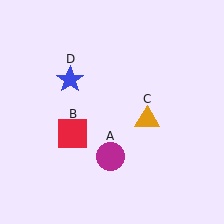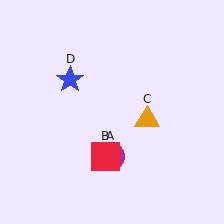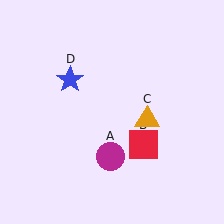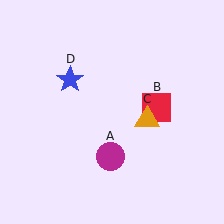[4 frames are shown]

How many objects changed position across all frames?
1 object changed position: red square (object B).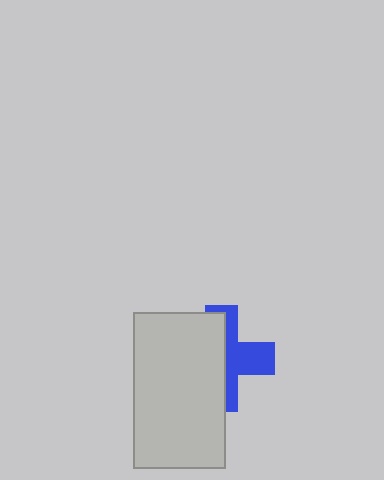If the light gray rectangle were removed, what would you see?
You would see the complete blue cross.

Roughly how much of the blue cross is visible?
A small part of it is visible (roughly 45%).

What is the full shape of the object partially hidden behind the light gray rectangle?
The partially hidden object is a blue cross.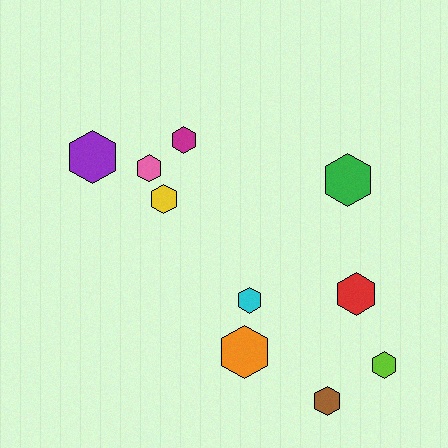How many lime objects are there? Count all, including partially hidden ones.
There is 1 lime object.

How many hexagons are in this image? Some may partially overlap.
There are 10 hexagons.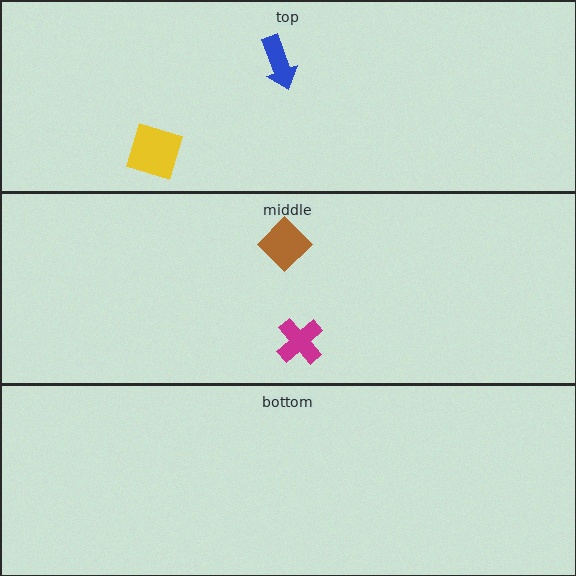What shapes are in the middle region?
The magenta cross, the brown diamond.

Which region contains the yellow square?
The top region.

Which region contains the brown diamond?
The middle region.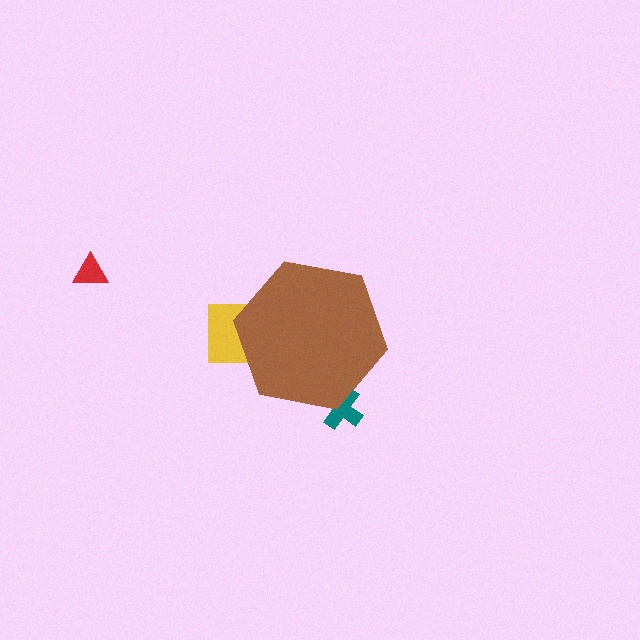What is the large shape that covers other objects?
A brown hexagon.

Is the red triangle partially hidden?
No, the red triangle is fully visible.